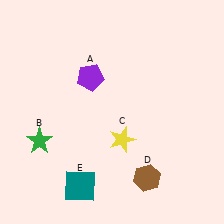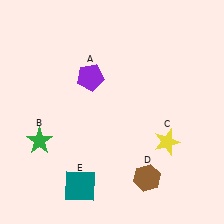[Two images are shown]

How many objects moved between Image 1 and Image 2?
1 object moved between the two images.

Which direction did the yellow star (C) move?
The yellow star (C) moved right.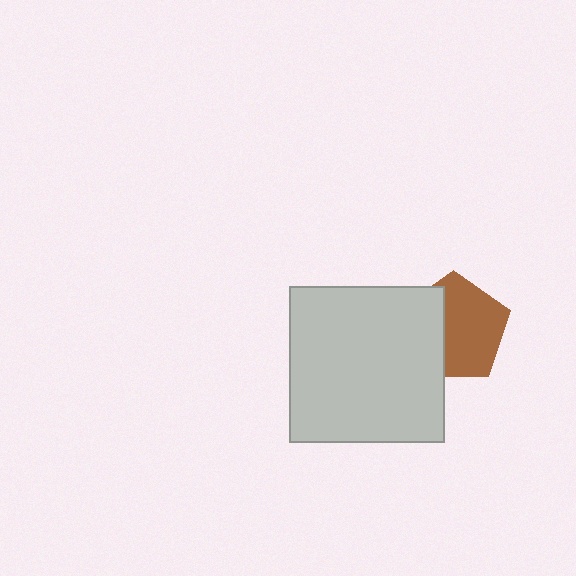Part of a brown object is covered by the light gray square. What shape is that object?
It is a pentagon.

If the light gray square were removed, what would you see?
You would see the complete brown pentagon.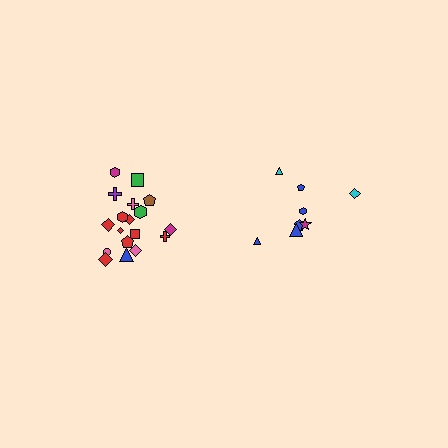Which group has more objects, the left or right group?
The left group.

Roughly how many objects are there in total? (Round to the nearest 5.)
Roughly 25 objects in total.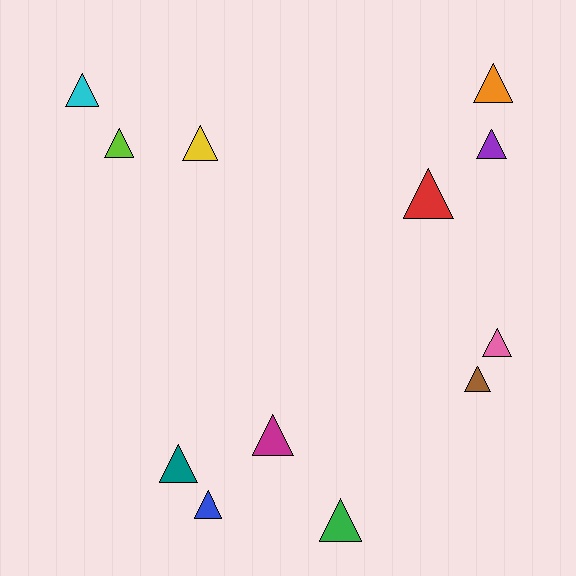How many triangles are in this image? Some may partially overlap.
There are 12 triangles.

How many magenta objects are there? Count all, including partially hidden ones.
There is 1 magenta object.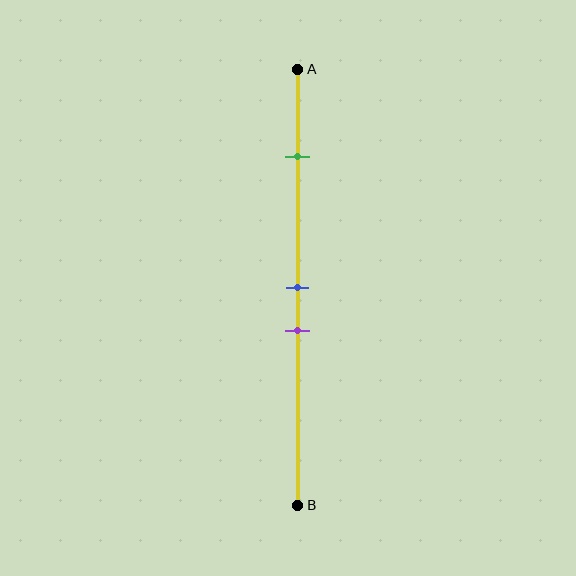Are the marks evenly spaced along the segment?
No, the marks are not evenly spaced.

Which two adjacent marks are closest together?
The blue and purple marks are the closest adjacent pair.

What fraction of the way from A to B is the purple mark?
The purple mark is approximately 60% (0.6) of the way from A to B.